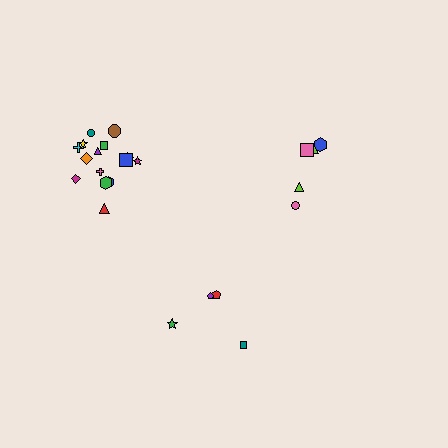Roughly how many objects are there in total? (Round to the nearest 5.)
Roughly 25 objects in total.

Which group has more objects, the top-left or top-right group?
The top-left group.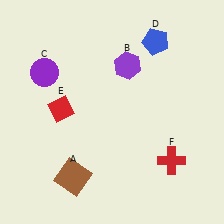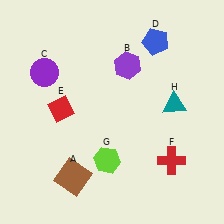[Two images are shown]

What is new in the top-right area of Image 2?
A teal triangle (H) was added in the top-right area of Image 2.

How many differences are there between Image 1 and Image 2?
There are 2 differences between the two images.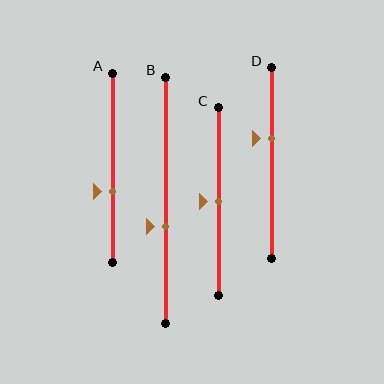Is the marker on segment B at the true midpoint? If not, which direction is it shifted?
No, the marker on segment B is shifted downward by about 11% of the segment length.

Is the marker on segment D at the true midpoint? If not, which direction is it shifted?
No, the marker on segment D is shifted upward by about 13% of the segment length.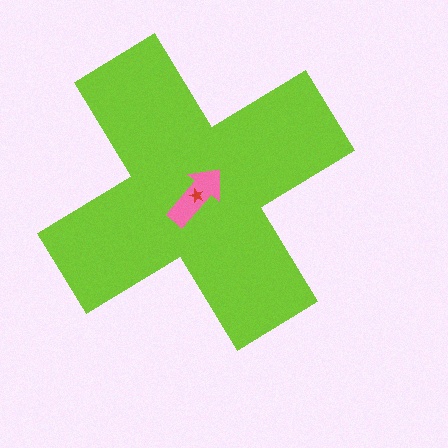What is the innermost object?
The red star.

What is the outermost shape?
The lime cross.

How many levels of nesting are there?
3.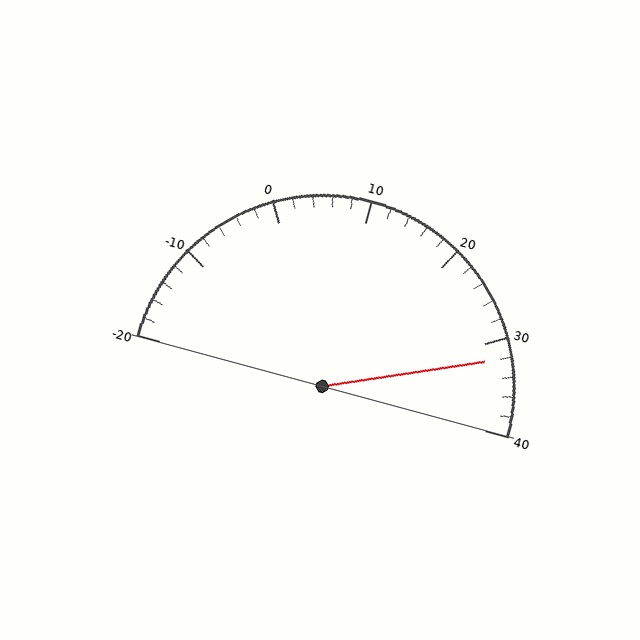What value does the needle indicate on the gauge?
The needle indicates approximately 32.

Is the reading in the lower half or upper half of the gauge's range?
The reading is in the upper half of the range (-20 to 40).